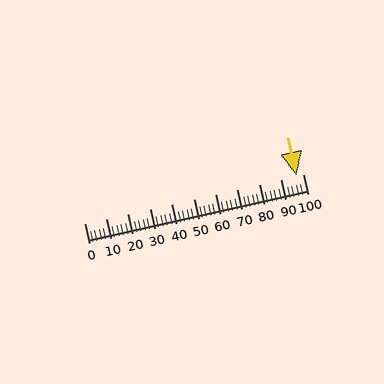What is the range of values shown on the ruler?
The ruler shows values from 0 to 100.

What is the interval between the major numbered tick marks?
The major tick marks are spaced 10 units apart.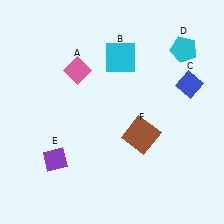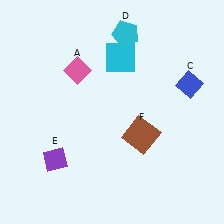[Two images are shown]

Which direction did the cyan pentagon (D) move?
The cyan pentagon (D) moved left.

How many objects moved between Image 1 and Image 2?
1 object moved between the two images.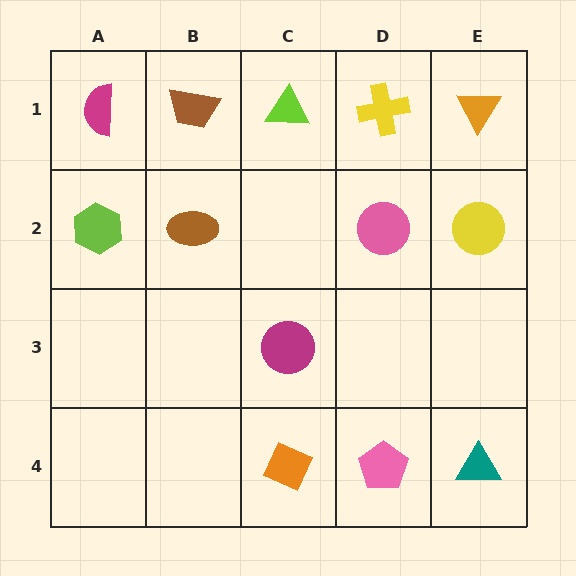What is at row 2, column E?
A yellow circle.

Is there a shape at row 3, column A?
No, that cell is empty.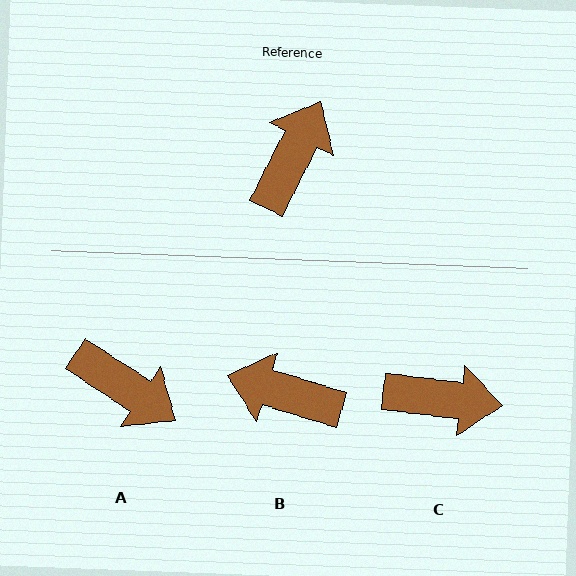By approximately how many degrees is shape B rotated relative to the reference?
Approximately 100 degrees counter-clockwise.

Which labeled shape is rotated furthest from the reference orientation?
B, about 100 degrees away.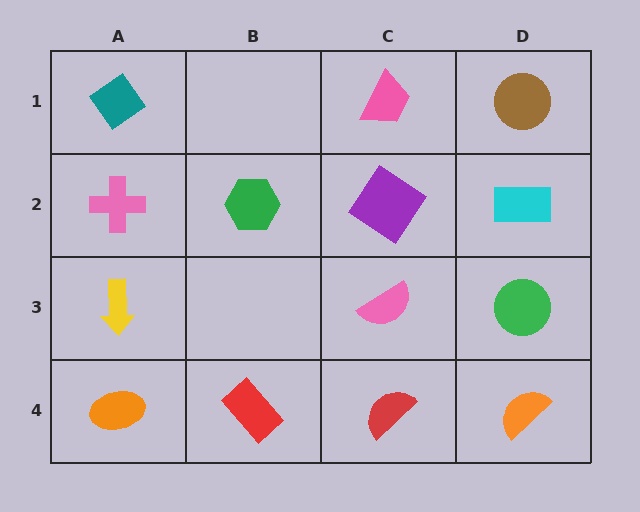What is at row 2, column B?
A green hexagon.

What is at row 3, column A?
A yellow arrow.